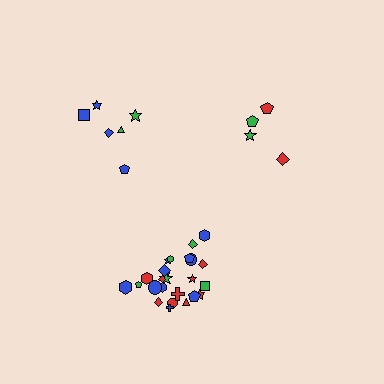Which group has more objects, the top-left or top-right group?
The top-left group.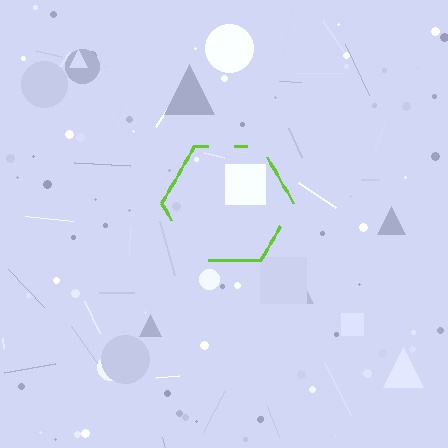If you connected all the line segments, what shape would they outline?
They would outline a hexagon.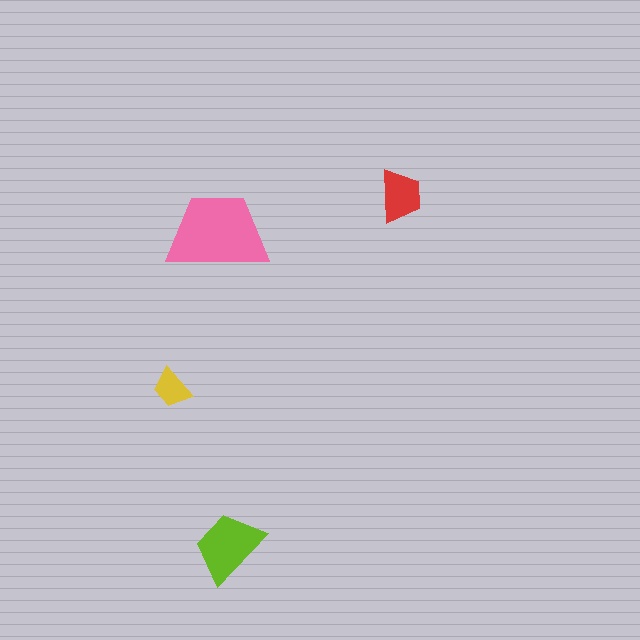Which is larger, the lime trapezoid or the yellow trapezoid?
The lime one.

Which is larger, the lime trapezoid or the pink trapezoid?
The pink one.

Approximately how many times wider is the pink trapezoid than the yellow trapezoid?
About 2.5 times wider.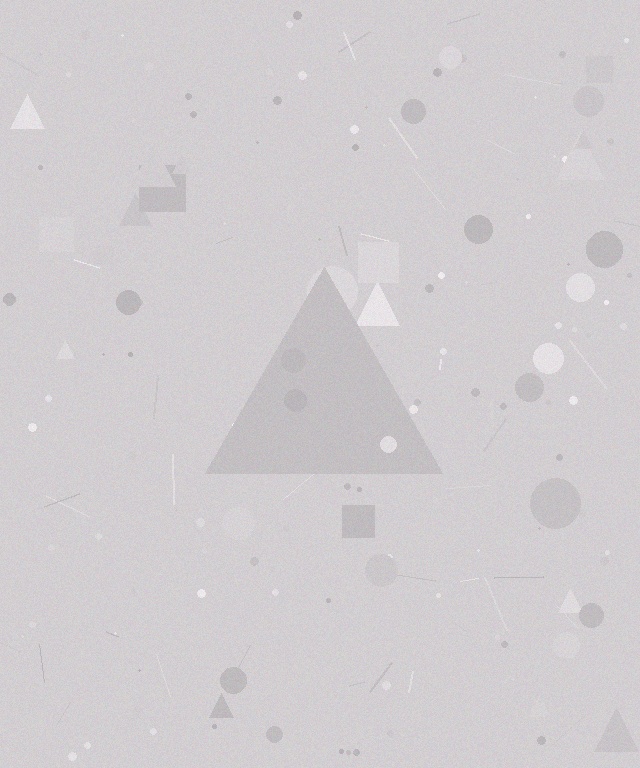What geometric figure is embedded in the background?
A triangle is embedded in the background.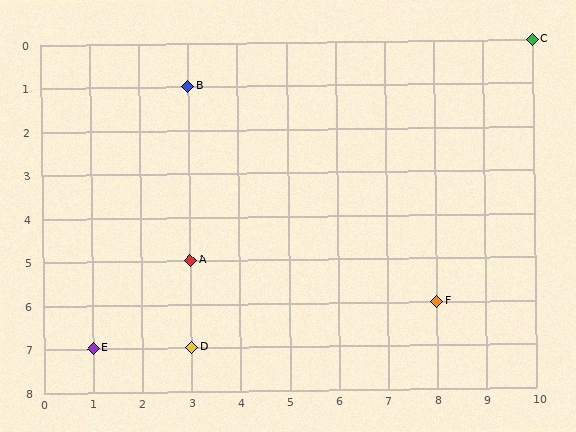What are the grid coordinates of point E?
Point E is at grid coordinates (1, 7).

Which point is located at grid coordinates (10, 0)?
Point C is at (10, 0).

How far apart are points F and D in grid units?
Points F and D are 5 columns and 1 row apart (about 5.1 grid units diagonally).